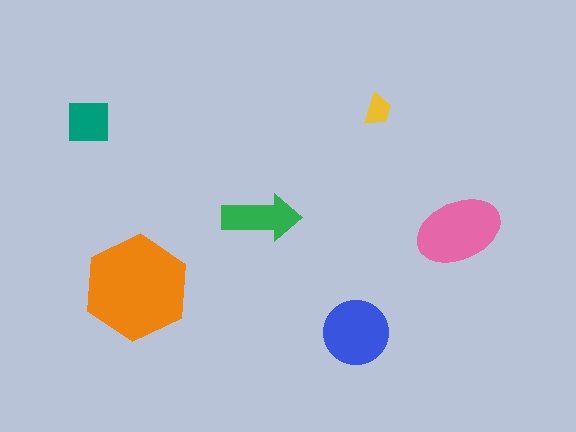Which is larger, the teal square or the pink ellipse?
The pink ellipse.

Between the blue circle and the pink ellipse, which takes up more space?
The pink ellipse.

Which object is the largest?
The orange hexagon.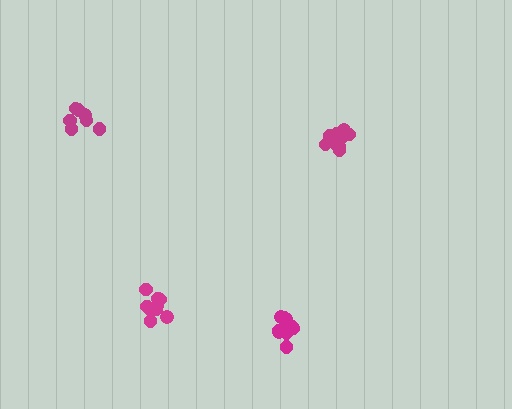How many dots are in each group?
Group 1: 10 dots, Group 2: 10 dots, Group 3: 12 dots, Group 4: 7 dots (39 total).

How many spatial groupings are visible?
There are 4 spatial groupings.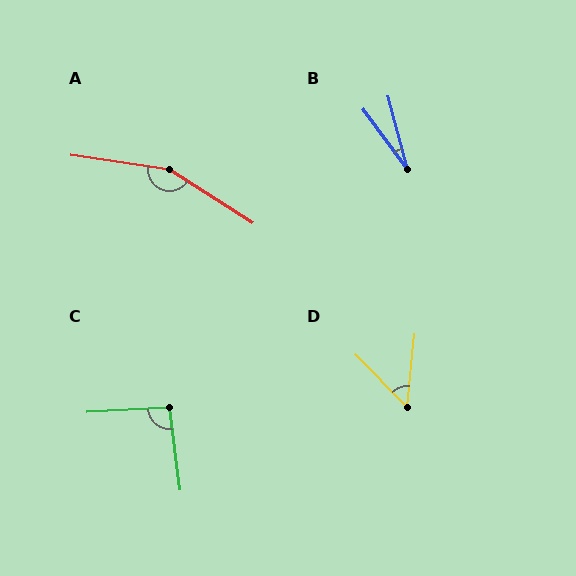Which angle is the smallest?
B, at approximately 21 degrees.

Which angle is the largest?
A, at approximately 156 degrees.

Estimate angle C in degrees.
Approximately 94 degrees.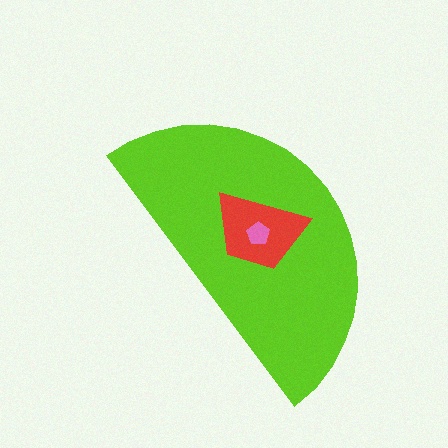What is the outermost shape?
The lime semicircle.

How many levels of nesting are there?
3.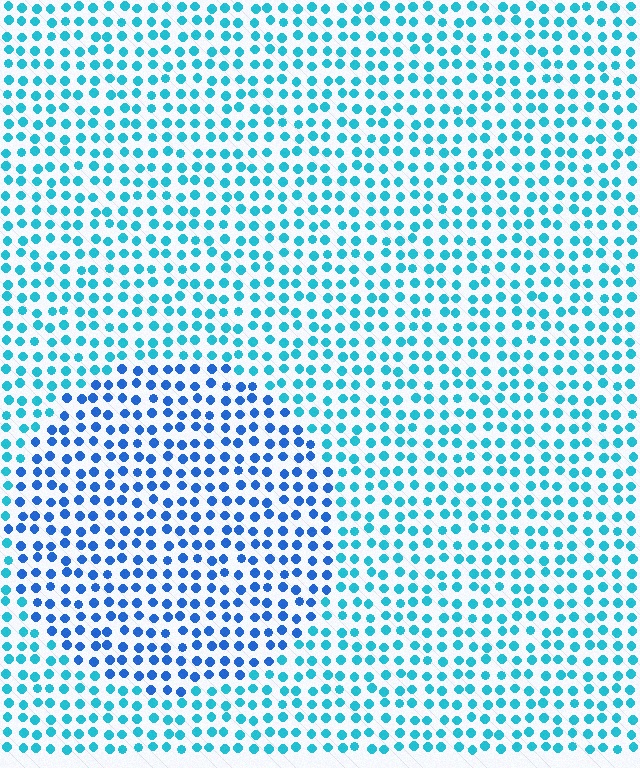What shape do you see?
I see a circle.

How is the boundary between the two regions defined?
The boundary is defined purely by a slight shift in hue (about 31 degrees). Spacing, size, and orientation are identical on both sides.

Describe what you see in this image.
The image is filled with small cyan elements in a uniform arrangement. A circle-shaped region is visible where the elements are tinted to a slightly different hue, forming a subtle color boundary.